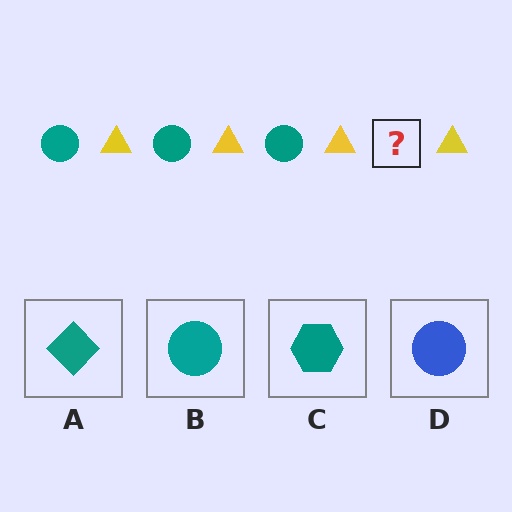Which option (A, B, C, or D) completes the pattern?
B.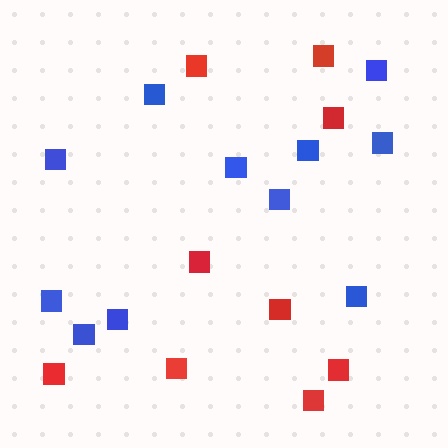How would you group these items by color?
There are 2 groups: one group of red squares (9) and one group of blue squares (11).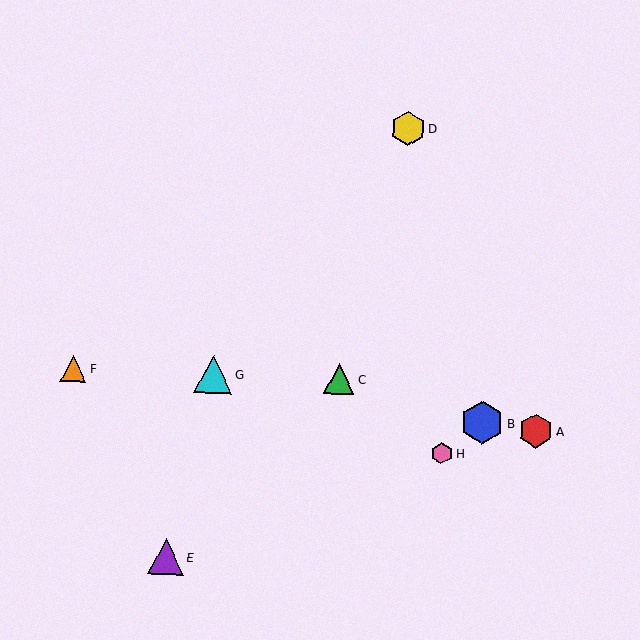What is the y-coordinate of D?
Object D is at y≈129.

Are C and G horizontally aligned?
Yes, both are at y≈379.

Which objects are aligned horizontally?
Objects C, F, G are aligned horizontally.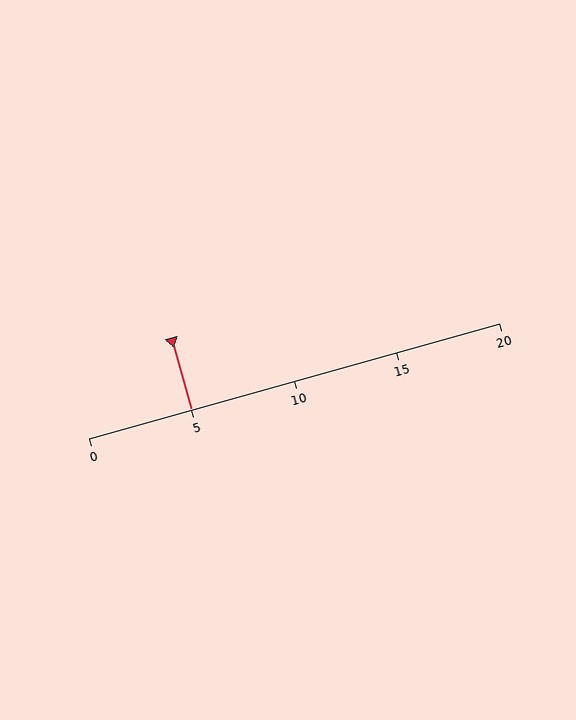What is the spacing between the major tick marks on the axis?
The major ticks are spaced 5 apart.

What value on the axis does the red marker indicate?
The marker indicates approximately 5.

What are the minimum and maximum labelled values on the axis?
The axis runs from 0 to 20.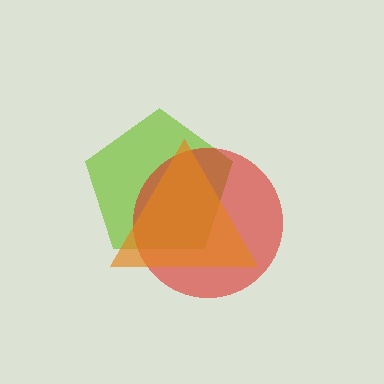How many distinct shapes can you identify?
There are 3 distinct shapes: a lime pentagon, a red circle, an orange triangle.